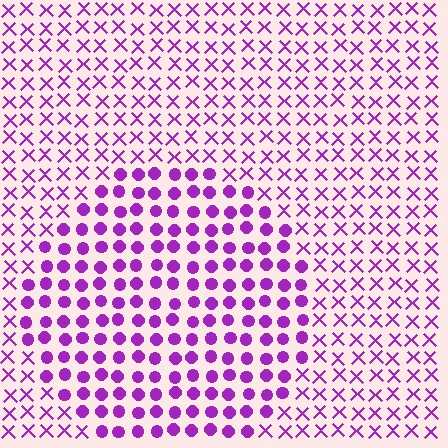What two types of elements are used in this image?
The image uses circles inside the circle region and X marks outside it.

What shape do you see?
I see a circle.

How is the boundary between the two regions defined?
The boundary is defined by a change in element shape: circles inside vs. X marks outside. All elements share the same color and spacing.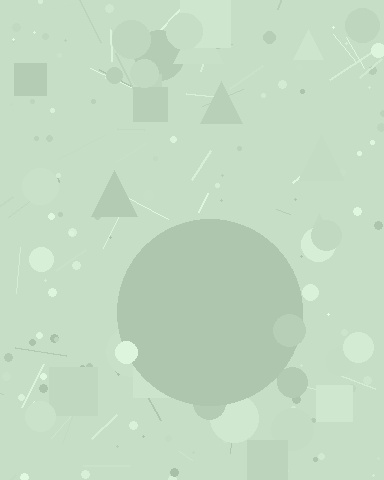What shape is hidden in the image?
A circle is hidden in the image.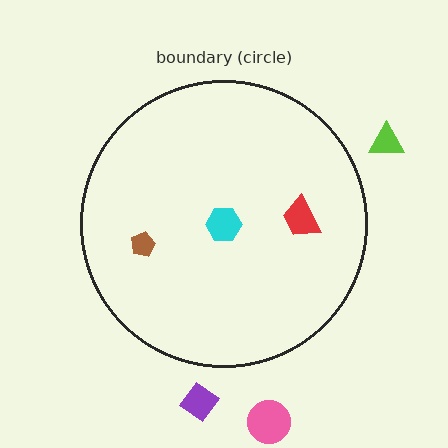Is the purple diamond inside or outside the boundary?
Outside.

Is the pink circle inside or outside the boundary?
Outside.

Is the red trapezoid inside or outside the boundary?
Inside.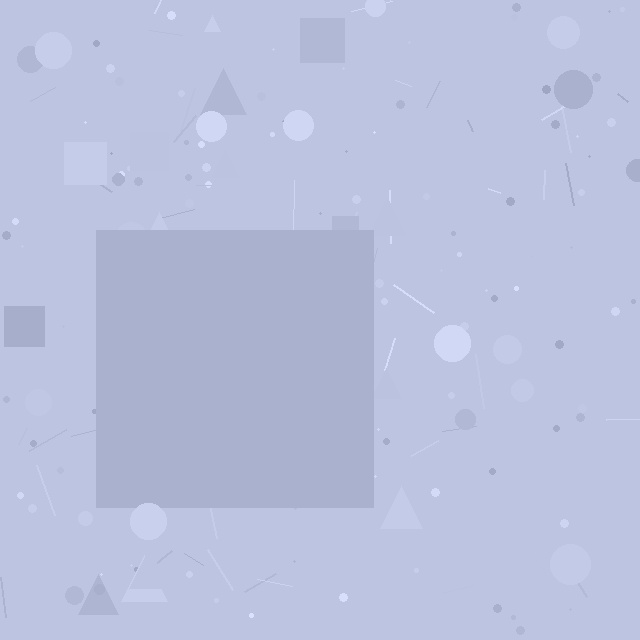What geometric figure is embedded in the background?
A square is embedded in the background.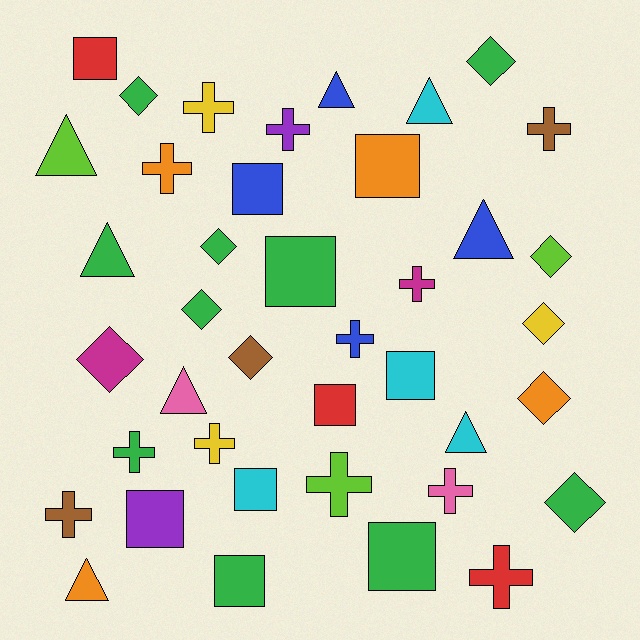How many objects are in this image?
There are 40 objects.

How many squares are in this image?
There are 10 squares.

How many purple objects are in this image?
There are 2 purple objects.